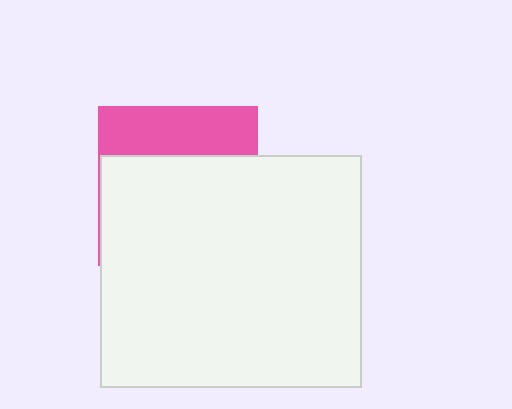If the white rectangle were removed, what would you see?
You would see the complete pink square.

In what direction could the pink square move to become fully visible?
The pink square could move up. That would shift it out from behind the white rectangle entirely.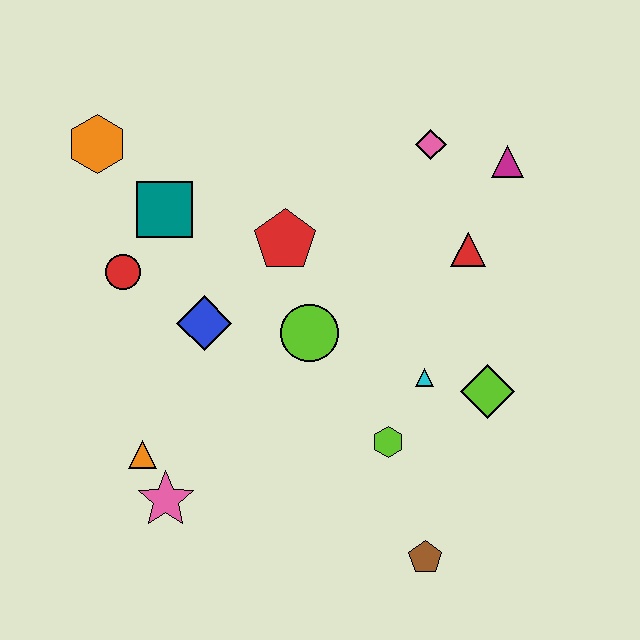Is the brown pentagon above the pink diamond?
No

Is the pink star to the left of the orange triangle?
No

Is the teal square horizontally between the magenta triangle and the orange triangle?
Yes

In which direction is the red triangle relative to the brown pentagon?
The red triangle is above the brown pentagon.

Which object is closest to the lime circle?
The red pentagon is closest to the lime circle.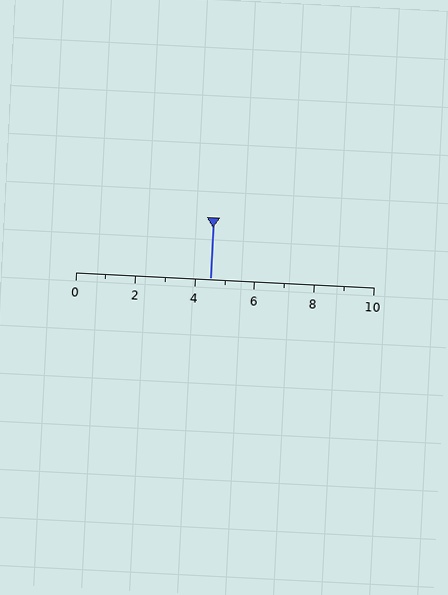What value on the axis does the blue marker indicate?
The marker indicates approximately 4.5.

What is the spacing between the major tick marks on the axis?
The major ticks are spaced 2 apart.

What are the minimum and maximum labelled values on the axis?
The axis runs from 0 to 10.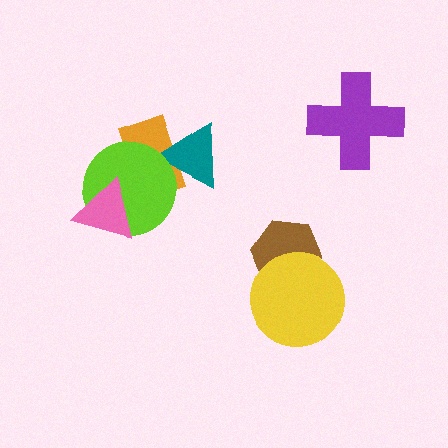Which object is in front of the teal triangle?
The lime circle is in front of the teal triangle.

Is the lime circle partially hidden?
Yes, it is partially covered by another shape.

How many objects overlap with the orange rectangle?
2 objects overlap with the orange rectangle.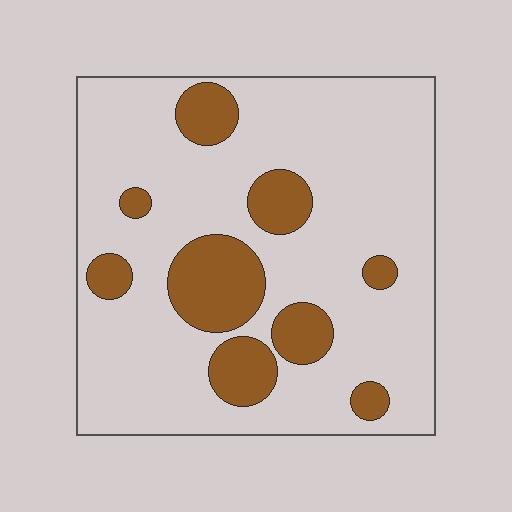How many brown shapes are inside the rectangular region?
9.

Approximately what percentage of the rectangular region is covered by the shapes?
Approximately 20%.